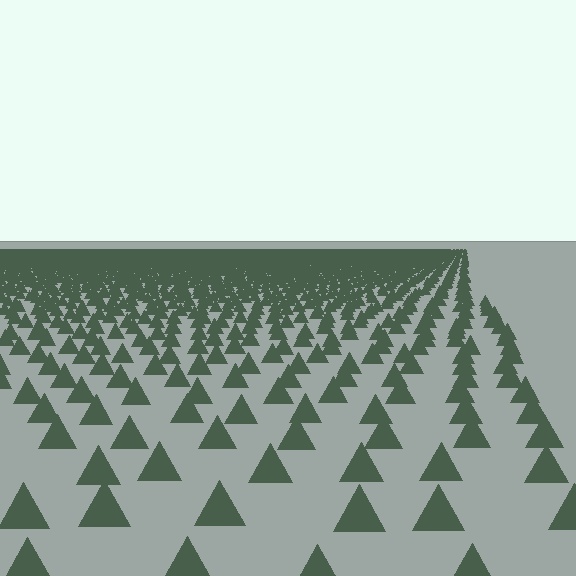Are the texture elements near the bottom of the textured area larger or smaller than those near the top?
Larger. Near the bottom, elements are closer to the viewer and appear at a bigger on-screen size.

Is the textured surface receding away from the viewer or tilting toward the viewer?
The surface is receding away from the viewer. Texture elements get smaller and denser toward the top.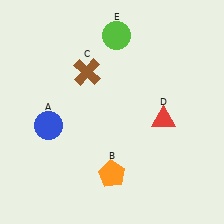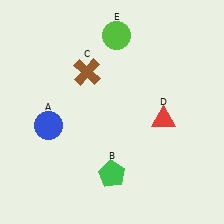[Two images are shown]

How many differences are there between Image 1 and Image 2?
There is 1 difference between the two images.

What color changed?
The pentagon (B) changed from orange in Image 1 to green in Image 2.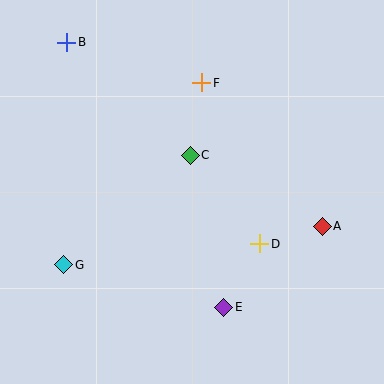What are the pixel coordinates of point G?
Point G is at (64, 265).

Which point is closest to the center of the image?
Point C at (190, 155) is closest to the center.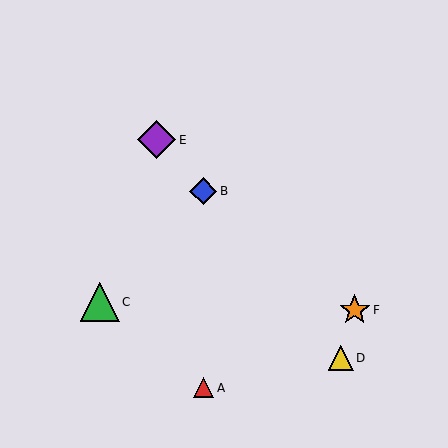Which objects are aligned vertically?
Objects A, B are aligned vertically.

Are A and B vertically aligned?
Yes, both are at x≈203.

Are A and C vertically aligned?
No, A is at x≈203 and C is at x≈100.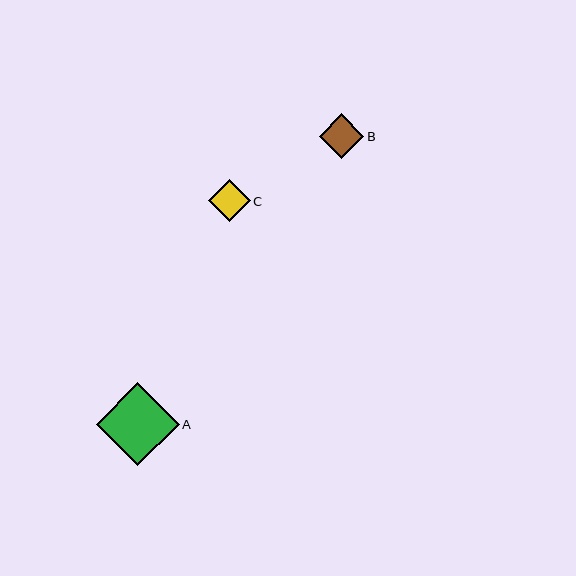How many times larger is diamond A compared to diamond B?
Diamond A is approximately 1.9 times the size of diamond B.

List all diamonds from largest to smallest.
From largest to smallest: A, B, C.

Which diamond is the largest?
Diamond A is the largest with a size of approximately 83 pixels.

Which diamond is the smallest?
Diamond C is the smallest with a size of approximately 42 pixels.